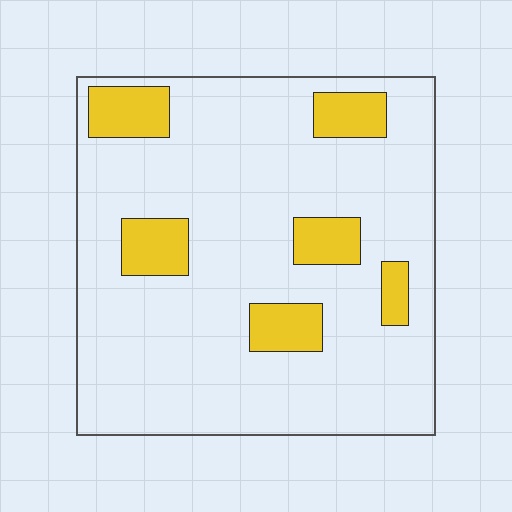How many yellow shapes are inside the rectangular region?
6.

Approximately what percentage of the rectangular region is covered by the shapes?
Approximately 15%.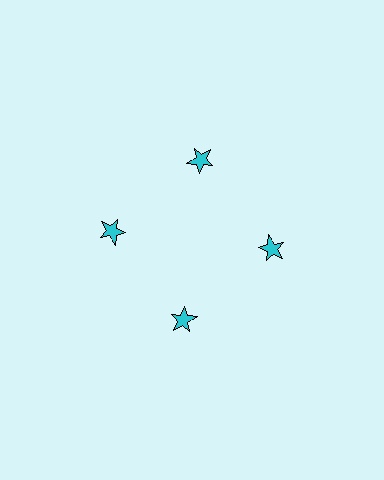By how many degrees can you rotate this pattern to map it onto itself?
The pattern maps onto itself every 90 degrees of rotation.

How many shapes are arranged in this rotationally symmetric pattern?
There are 4 shapes, arranged in 4 groups of 1.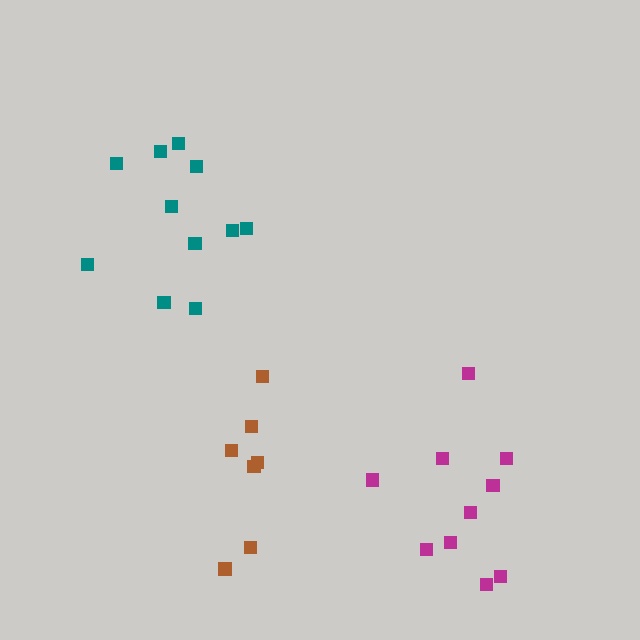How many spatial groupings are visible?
There are 3 spatial groupings.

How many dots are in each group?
Group 1: 7 dots, Group 2: 10 dots, Group 3: 11 dots (28 total).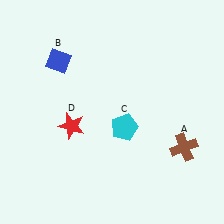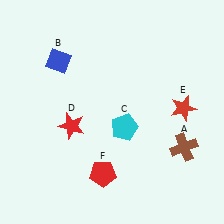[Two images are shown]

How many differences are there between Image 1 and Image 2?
There are 2 differences between the two images.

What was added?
A red star (E), a red pentagon (F) were added in Image 2.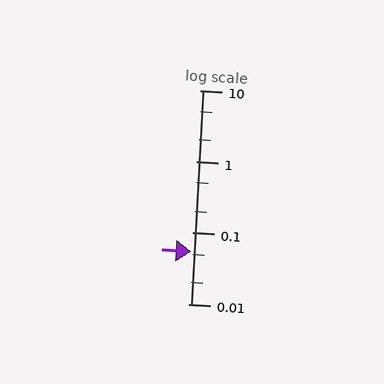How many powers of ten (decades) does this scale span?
The scale spans 3 decades, from 0.01 to 10.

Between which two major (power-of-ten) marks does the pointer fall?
The pointer is between 0.01 and 0.1.